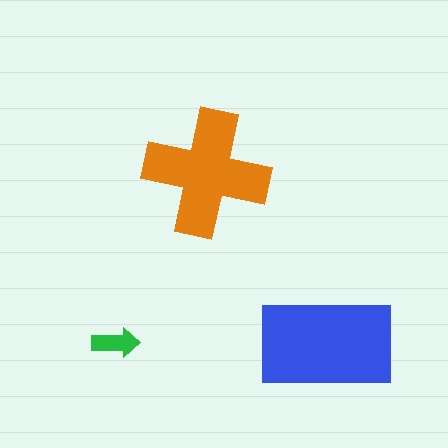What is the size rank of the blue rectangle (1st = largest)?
1st.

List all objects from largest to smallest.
The blue rectangle, the orange cross, the green arrow.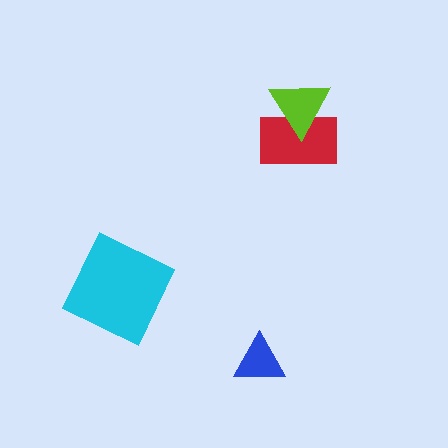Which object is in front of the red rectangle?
The lime triangle is in front of the red rectangle.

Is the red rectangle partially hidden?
Yes, it is partially covered by another shape.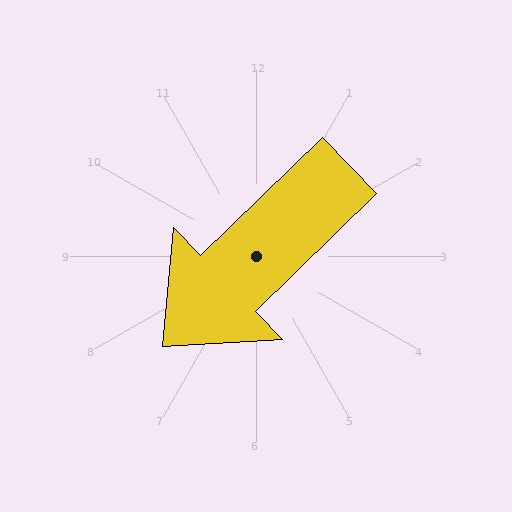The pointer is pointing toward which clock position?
Roughly 8 o'clock.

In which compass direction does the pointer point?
Southwest.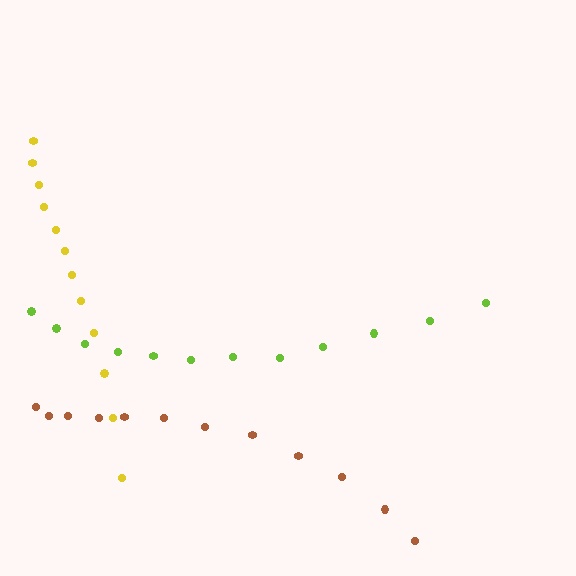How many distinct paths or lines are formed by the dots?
There are 3 distinct paths.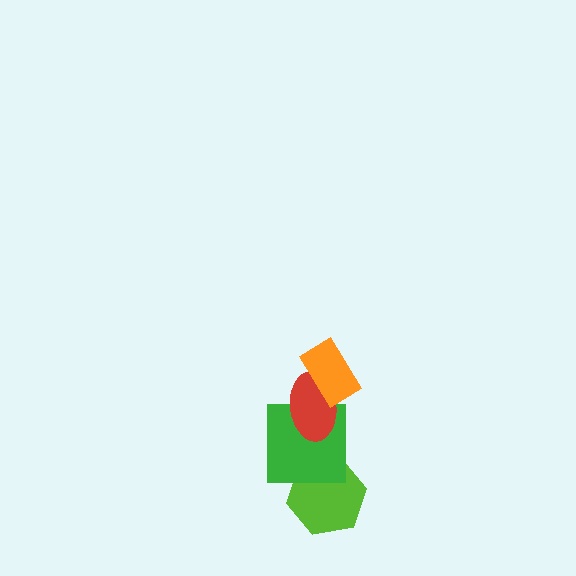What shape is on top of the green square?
The red ellipse is on top of the green square.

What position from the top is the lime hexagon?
The lime hexagon is 4th from the top.